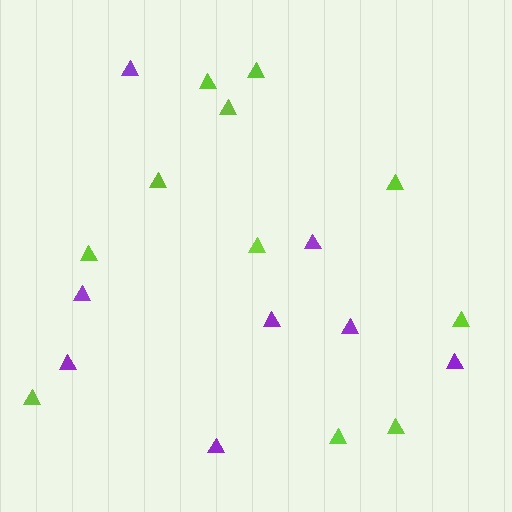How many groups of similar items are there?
There are 2 groups: one group of purple triangles (8) and one group of lime triangles (11).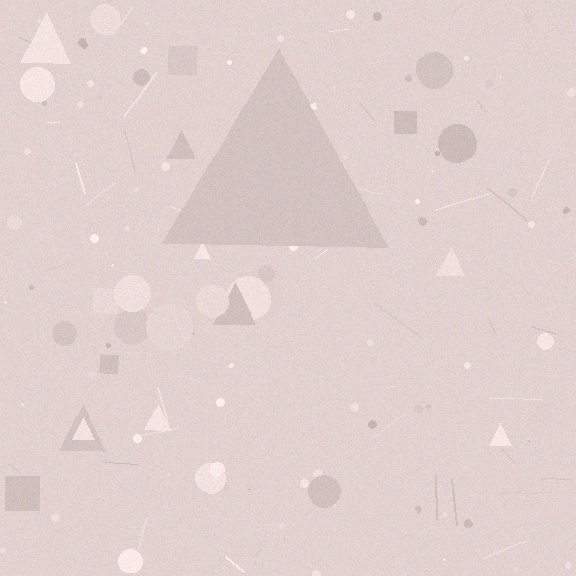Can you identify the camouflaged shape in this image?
The camouflaged shape is a triangle.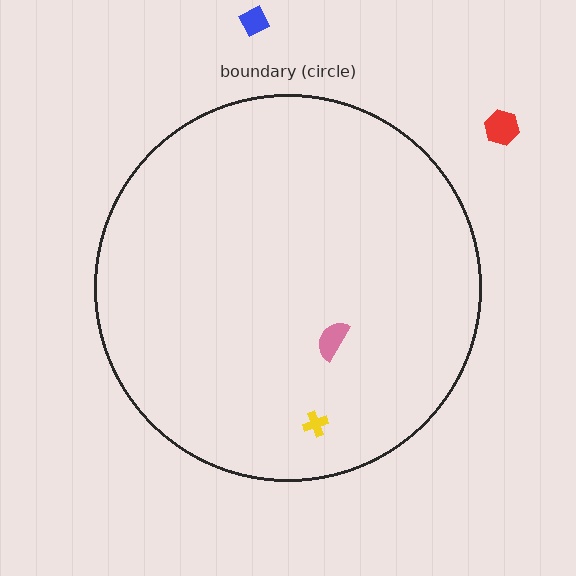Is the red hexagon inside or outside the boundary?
Outside.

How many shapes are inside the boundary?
2 inside, 2 outside.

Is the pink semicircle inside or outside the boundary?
Inside.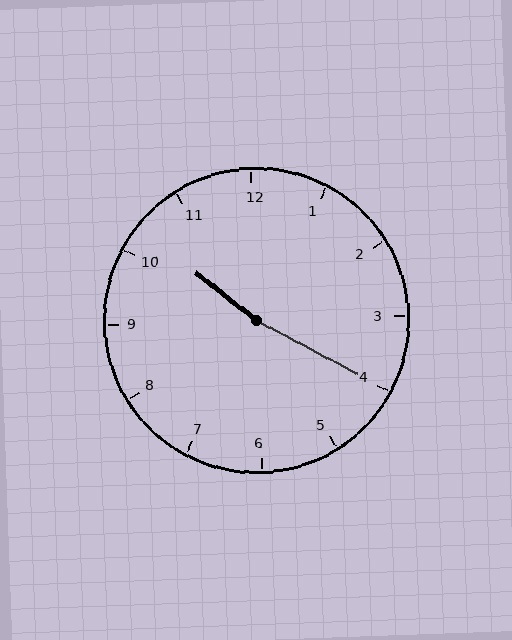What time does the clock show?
10:20.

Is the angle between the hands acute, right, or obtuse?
It is obtuse.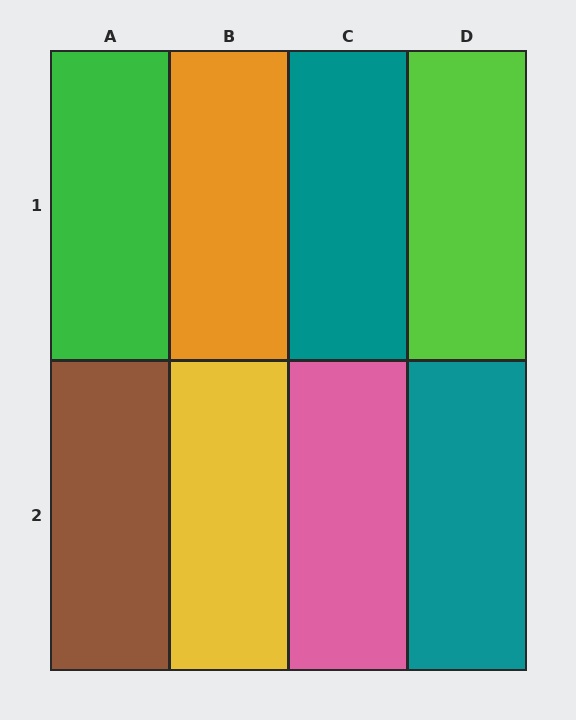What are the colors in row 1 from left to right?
Green, orange, teal, lime.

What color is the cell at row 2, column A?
Brown.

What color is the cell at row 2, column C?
Pink.